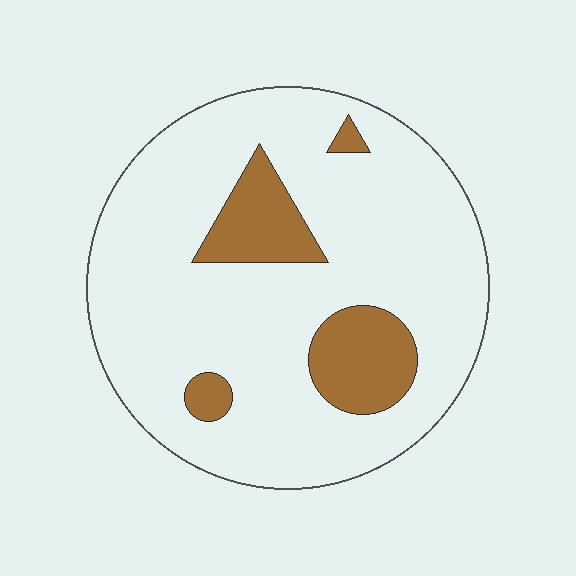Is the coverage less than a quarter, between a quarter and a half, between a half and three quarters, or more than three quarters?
Less than a quarter.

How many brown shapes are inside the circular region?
4.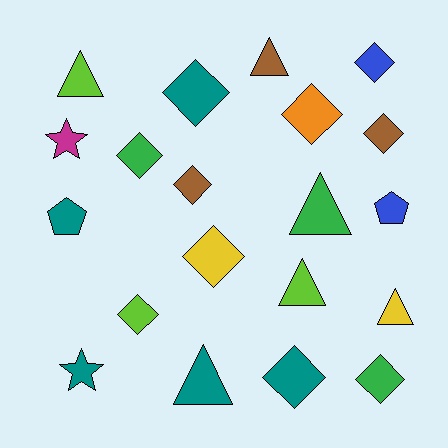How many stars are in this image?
There are 2 stars.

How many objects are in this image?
There are 20 objects.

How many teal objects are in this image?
There are 5 teal objects.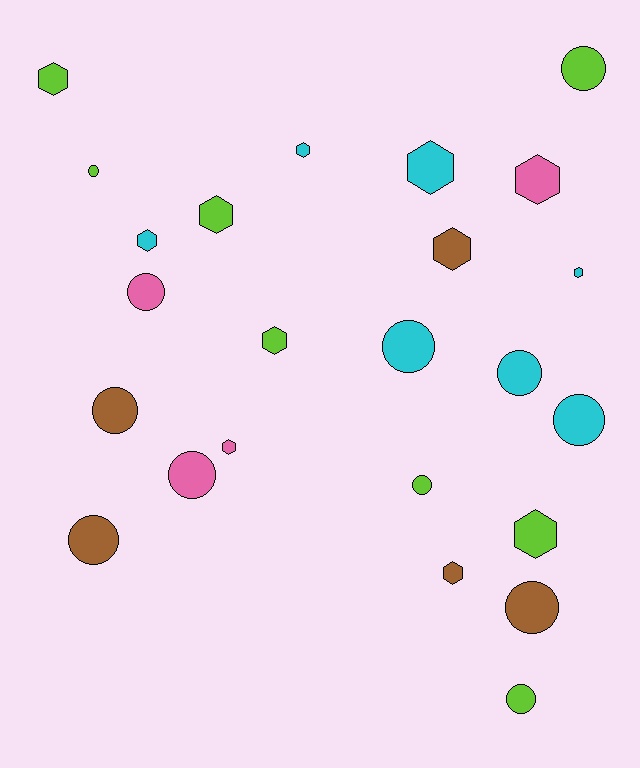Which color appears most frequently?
Lime, with 8 objects.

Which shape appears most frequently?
Circle, with 12 objects.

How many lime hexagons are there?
There are 4 lime hexagons.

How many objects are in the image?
There are 24 objects.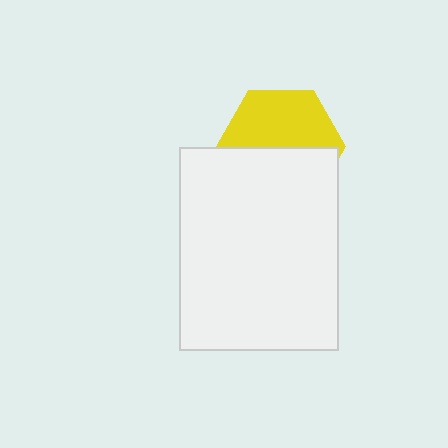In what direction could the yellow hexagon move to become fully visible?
The yellow hexagon could move up. That would shift it out from behind the white rectangle entirely.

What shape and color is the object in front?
The object in front is a white rectangle.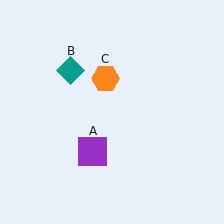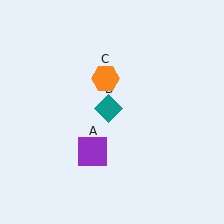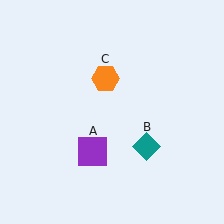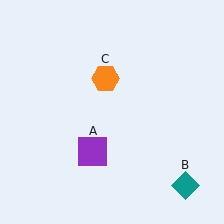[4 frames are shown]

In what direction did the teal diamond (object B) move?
The teal diamond (object B) moved down and to the right.